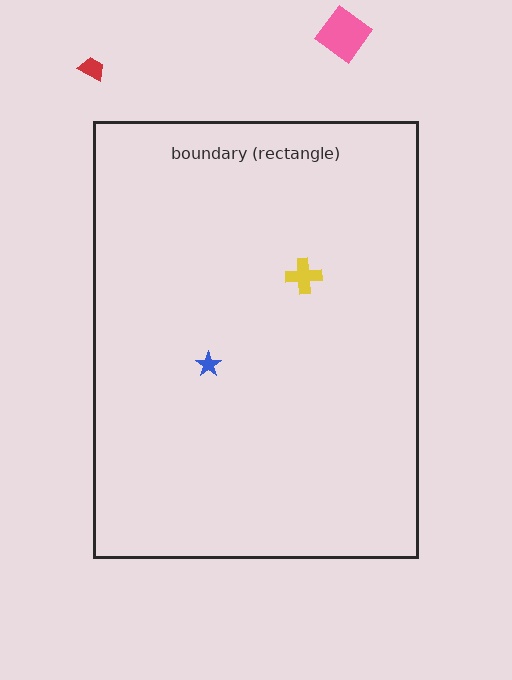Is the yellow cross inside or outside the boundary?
Inside.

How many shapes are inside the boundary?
2 inside, 2 outside.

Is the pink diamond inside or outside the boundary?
Outside.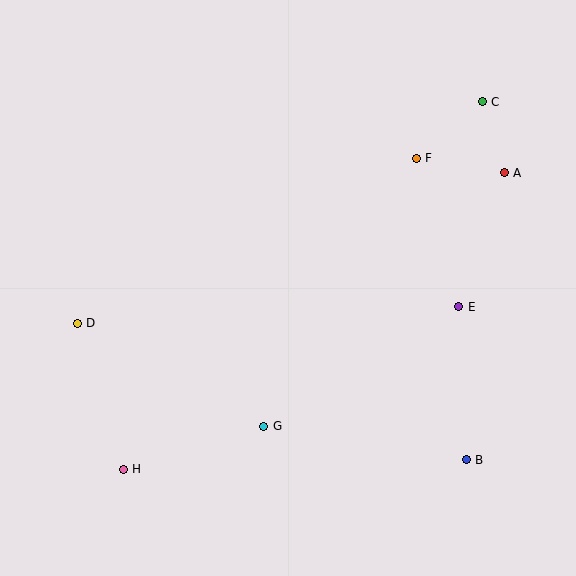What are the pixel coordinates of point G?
Point G is at (264, 426).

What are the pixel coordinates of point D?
Point D is at (77, 323).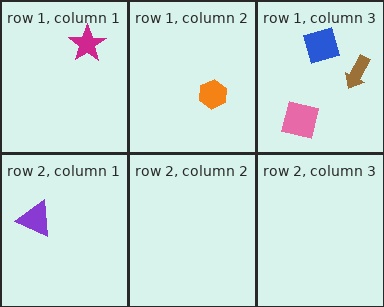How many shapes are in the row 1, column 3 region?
3.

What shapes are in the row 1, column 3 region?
The pink square, the blue square, the brown arrow.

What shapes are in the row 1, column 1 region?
The magenta star.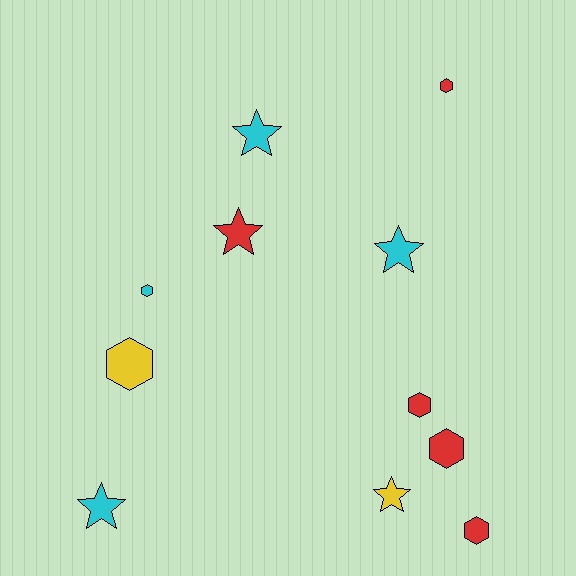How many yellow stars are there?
There is 1 yellow star.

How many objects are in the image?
There are 11 objects.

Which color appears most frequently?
Red, with 5 objects.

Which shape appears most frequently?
Hexagon, with 6 objects.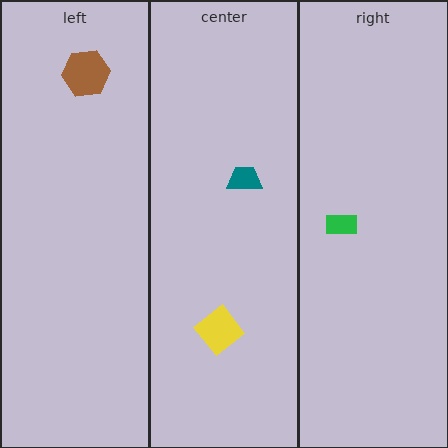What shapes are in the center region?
The teal trapezoid, the yellow diamond.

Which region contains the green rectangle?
The right region.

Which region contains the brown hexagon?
The left region.